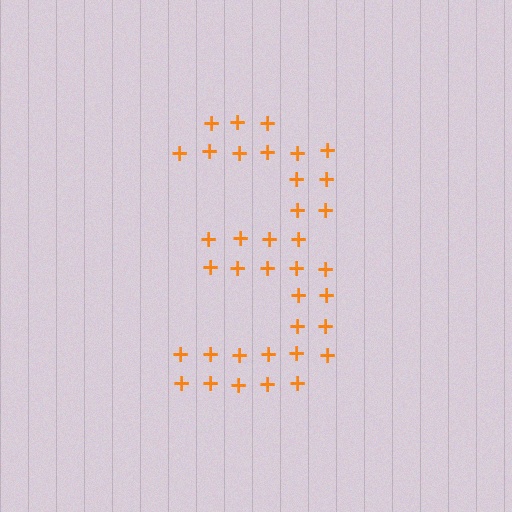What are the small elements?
The small elements are plus signs.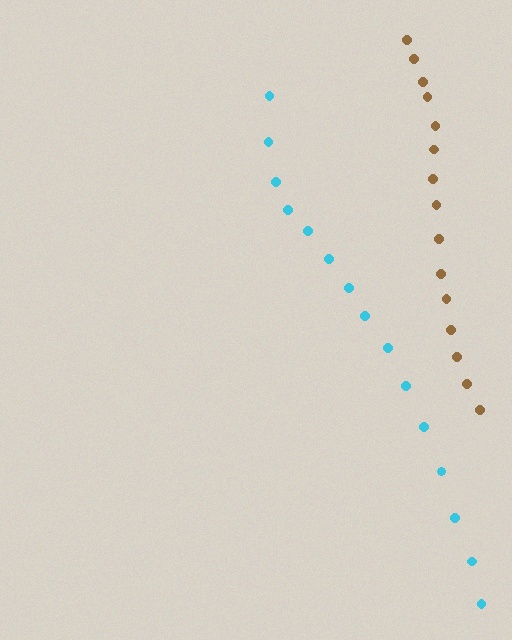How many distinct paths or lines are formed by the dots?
There are 2 distinct paths.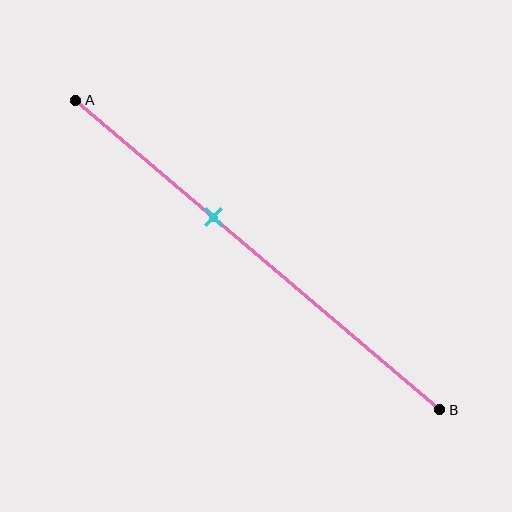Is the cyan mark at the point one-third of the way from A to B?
No, the mark is at about 40% from A, not at the 33% one-third point.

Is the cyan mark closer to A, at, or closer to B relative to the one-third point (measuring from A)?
The cyan mark is closer to point B than the one-third point of segment AB.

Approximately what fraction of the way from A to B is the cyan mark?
The cyan mark is approximately 40% of the way from A to B.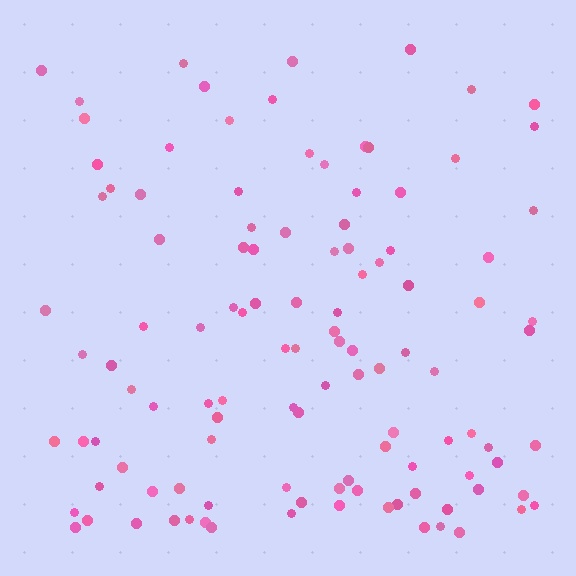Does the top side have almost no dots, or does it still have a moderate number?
Still a moderate number, just noticeably fewer than the bottom.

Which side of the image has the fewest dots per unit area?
The top.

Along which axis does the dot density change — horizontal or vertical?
Vertical.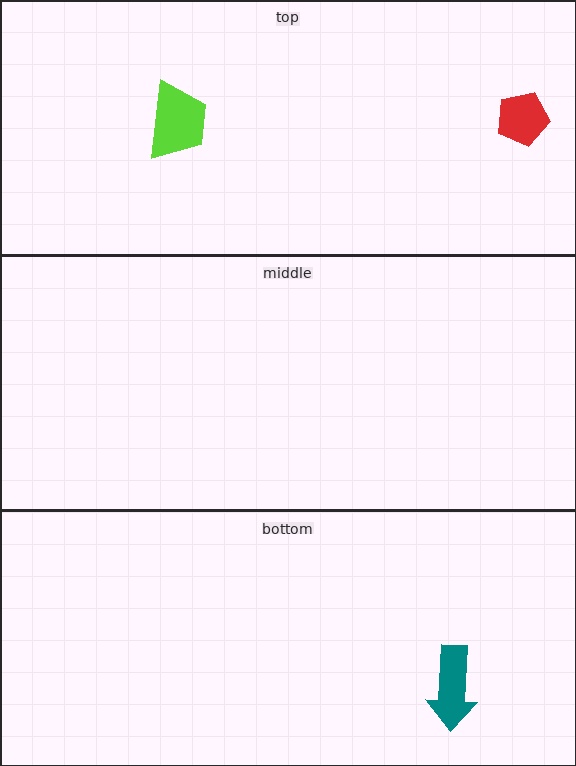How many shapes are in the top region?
2.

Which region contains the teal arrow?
The bottom region.